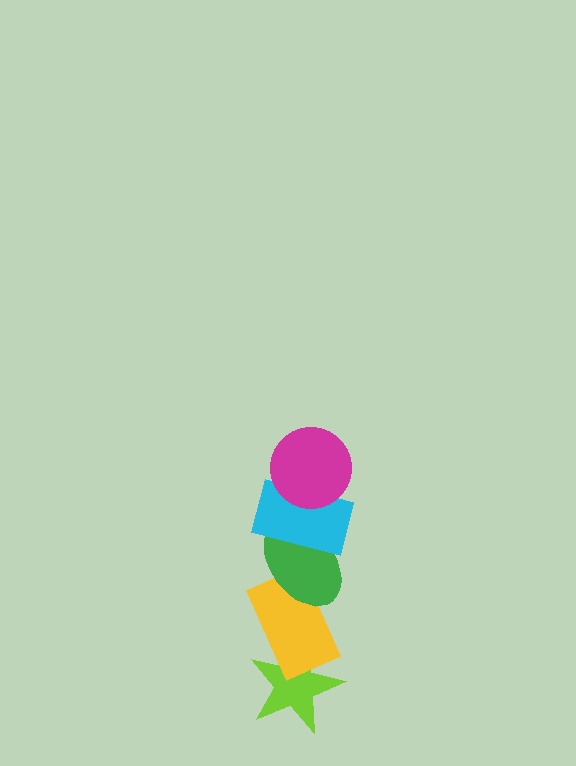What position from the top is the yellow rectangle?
The yellow rectangle is 4th from the top.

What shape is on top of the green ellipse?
The cyan rectangle is on top of the green ellipse.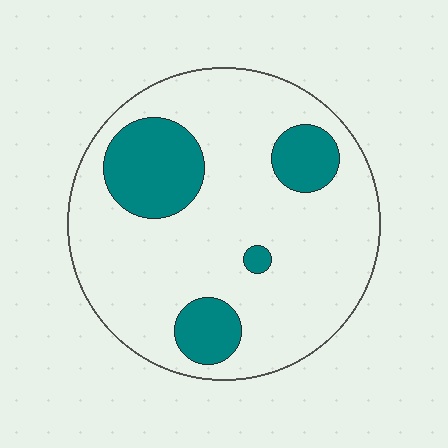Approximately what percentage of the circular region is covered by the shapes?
Approximately 20%.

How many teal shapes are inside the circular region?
4.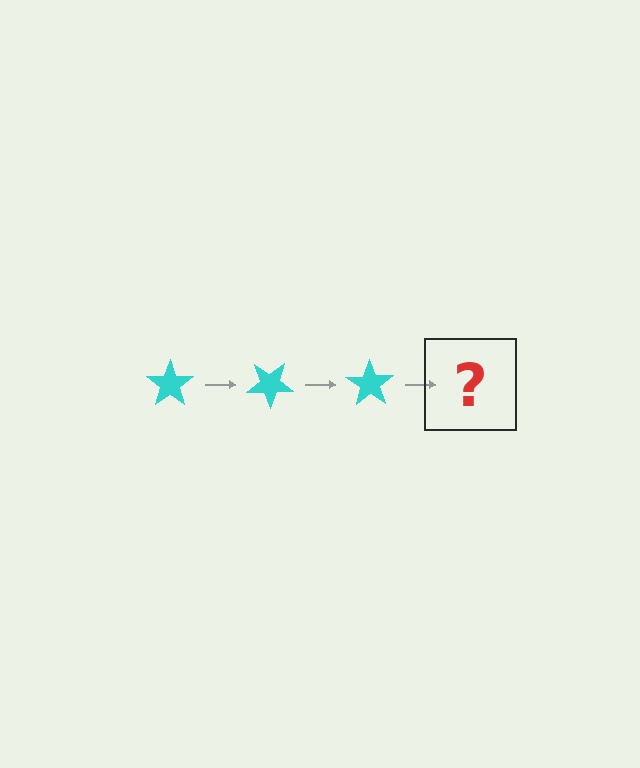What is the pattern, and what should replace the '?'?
The pattern is that the star rotates 35 degrees each step. The '?' should be a cyan star rotated 105 degrees.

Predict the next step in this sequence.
The next step is a cyan star rotated 105 degrees.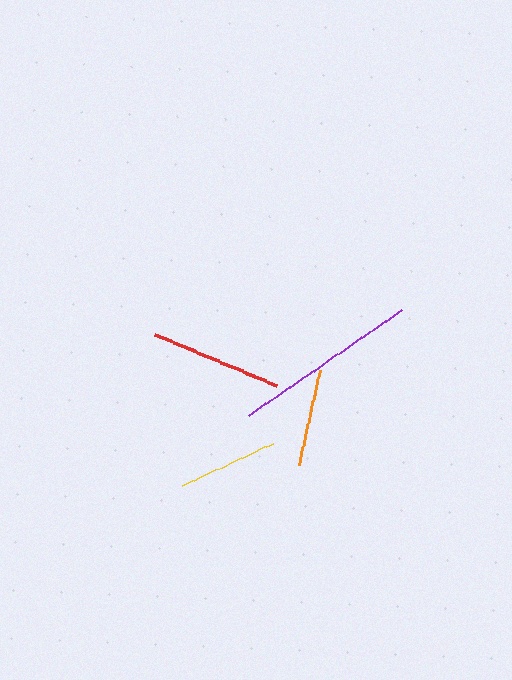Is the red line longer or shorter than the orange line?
The red line is longer than the orange line.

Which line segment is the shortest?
The orange line is the shortest at approximately 97 pixels.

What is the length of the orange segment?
The orange segment is approximately 97 pixels long.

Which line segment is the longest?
The purple line is the longest at approximately 186 pixels.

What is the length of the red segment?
The red segment is approximately 132 pixels long.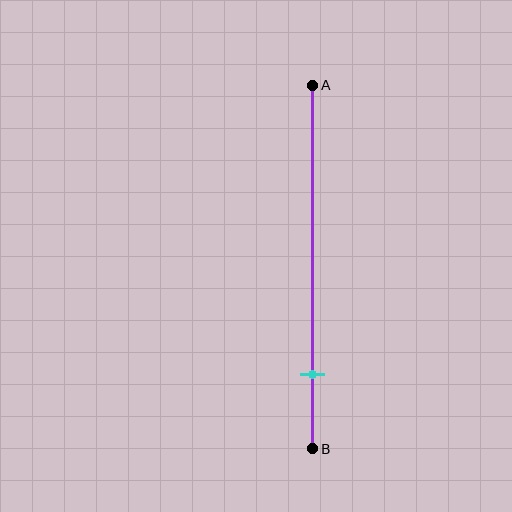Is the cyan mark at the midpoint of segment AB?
No, the mark is at about 80% from A, not at the 50% midpoint.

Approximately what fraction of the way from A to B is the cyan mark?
The cyan mark is approximately 80% of the way from A to B.